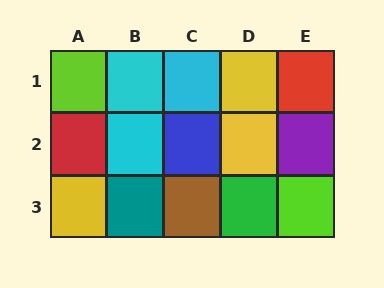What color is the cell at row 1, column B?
Cyan.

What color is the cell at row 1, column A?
Lime.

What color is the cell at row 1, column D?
Yellow.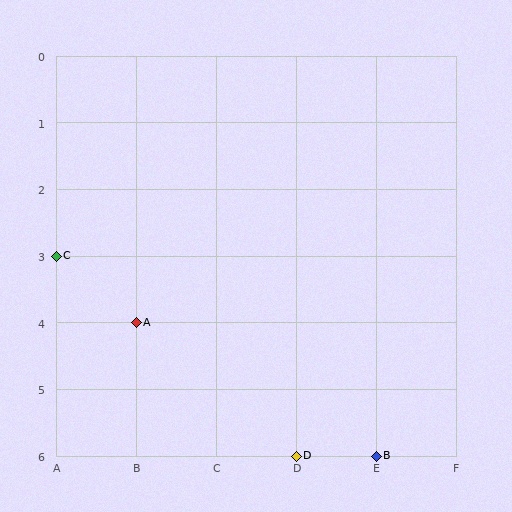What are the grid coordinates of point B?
Point B is at grid coordinates (E, 6).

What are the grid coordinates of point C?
Point C is at grid coordinates (A, 3).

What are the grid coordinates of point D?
Point D is at grid coordinates (D, 6).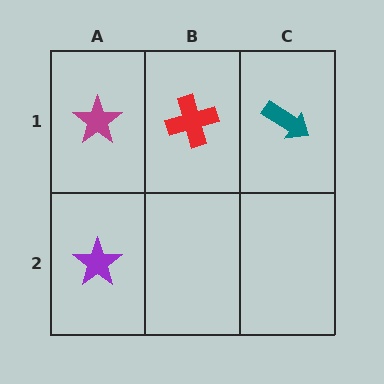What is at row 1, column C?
A teal arrow.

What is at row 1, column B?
A red cross.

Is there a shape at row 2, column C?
No, that cell is empty.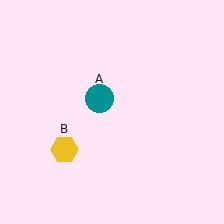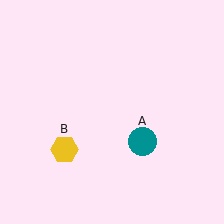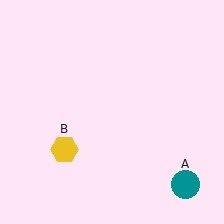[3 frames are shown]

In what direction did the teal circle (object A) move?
The teal circle (object A) moved down and to the right.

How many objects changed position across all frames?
1 object changed position: teal circle (object A).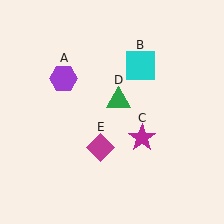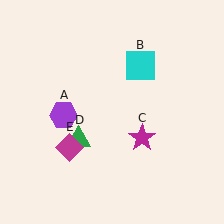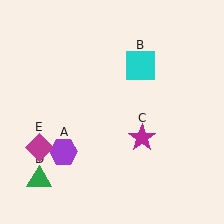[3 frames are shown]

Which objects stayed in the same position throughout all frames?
Cyan square (object B) and magenta star (object C) remained stationary.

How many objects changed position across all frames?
3 objects changed position: purple hexagon (object A), green triangle (object D), magenta diamond (object E).